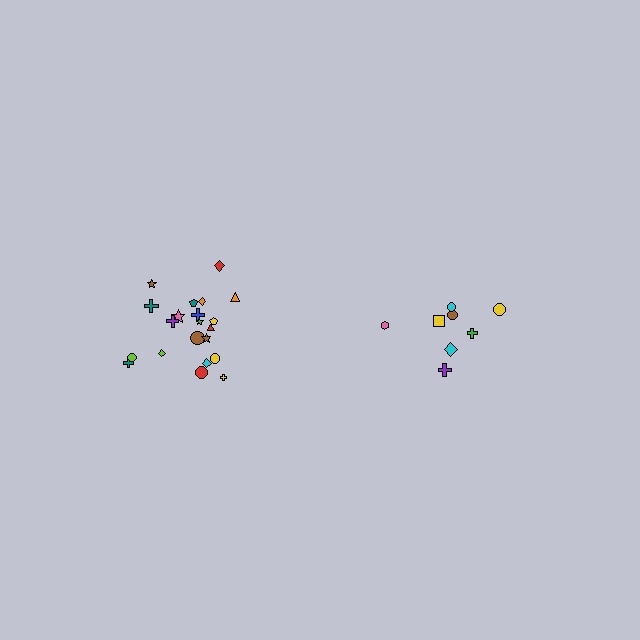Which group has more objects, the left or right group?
The left group.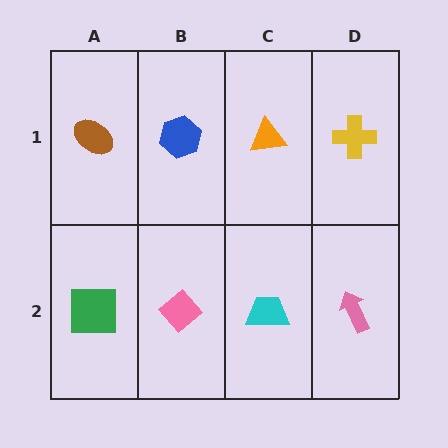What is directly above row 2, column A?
A brown ellipse.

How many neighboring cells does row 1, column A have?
2.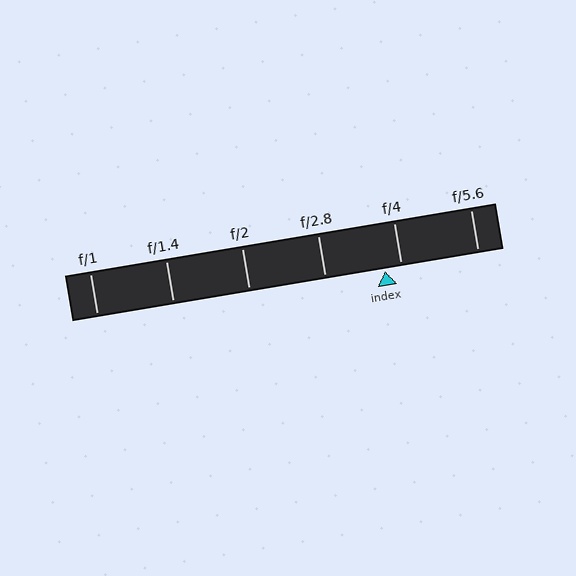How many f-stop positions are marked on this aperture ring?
There are 6 f-stop positions marked.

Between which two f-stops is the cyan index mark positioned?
The index mark is between f/2.8 and f/4.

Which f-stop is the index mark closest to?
The index mark is closest to f/4.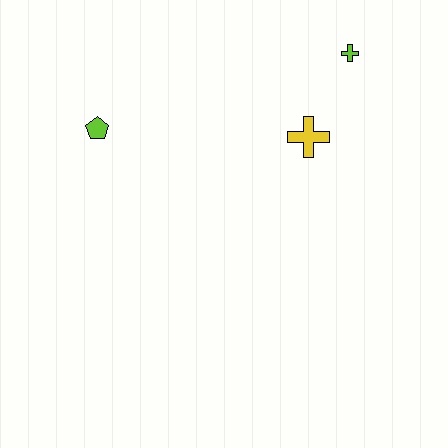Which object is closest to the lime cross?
The yellow cross is closest to the lime cross.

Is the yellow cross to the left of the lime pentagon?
No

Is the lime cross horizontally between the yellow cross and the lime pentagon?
No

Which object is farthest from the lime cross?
The lime pentagon is farthest from the lime cross.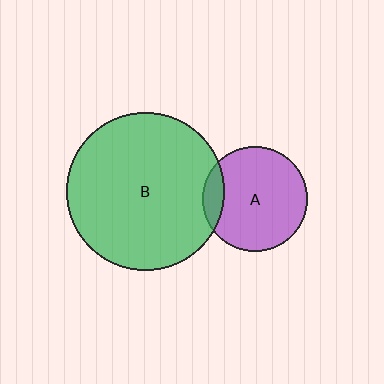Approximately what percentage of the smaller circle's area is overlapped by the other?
Approximately 10%.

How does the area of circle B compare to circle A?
Approximately 2.3 times.